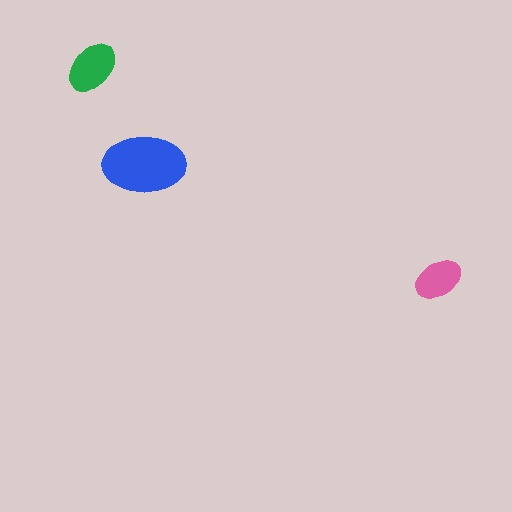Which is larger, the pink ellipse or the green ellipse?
The green one.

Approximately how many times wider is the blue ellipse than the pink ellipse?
About 1.5 times wider.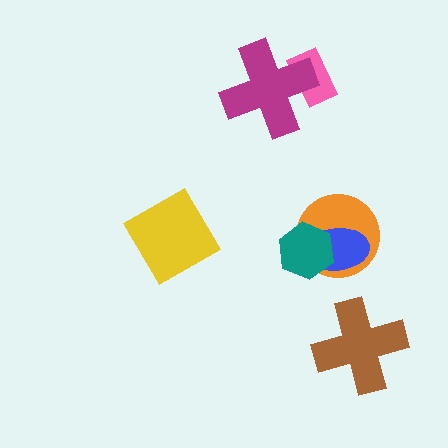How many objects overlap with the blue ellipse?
2 objects overlap with the blue ellipse.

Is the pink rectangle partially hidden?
Yes, it is partially covered by another shape.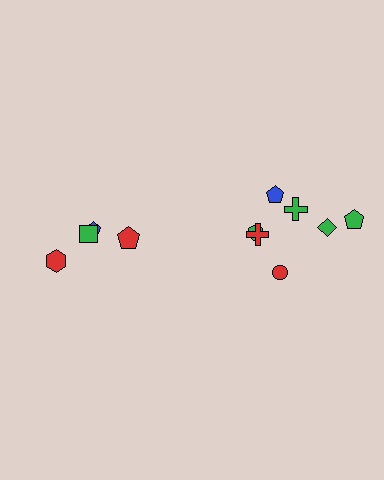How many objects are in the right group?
There are 7 objects.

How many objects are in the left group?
There are 4 objects.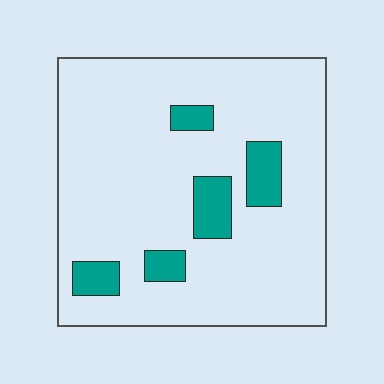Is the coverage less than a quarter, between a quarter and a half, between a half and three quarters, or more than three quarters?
Less than a quarter.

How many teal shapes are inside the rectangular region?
5.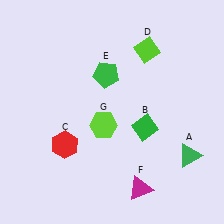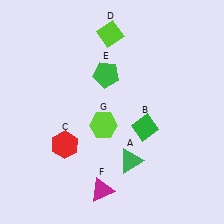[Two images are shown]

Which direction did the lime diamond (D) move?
The lime diamond (D) moved left.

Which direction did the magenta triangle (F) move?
The magenta triangle (F) moved left.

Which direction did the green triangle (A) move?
The green triangle (A) moved left.